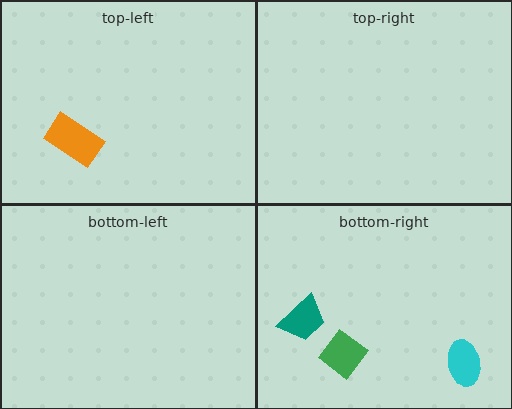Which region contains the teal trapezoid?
The bottom-right region.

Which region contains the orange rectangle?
The top-left region.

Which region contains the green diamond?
The bottom-right region.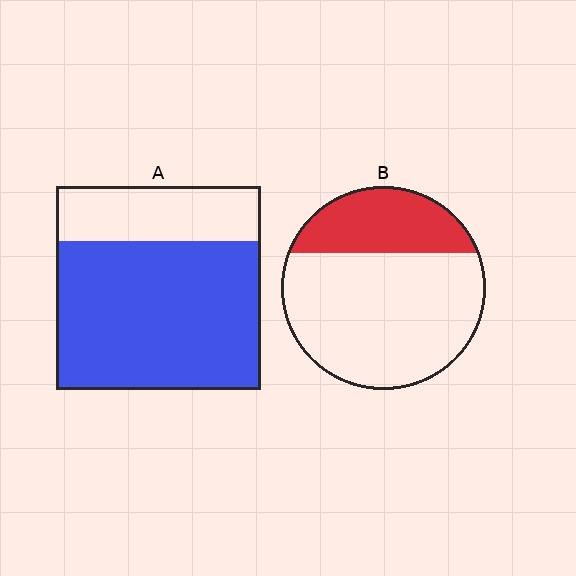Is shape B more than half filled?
No.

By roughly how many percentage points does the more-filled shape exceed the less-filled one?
By roughly 45 percentage points (A over B).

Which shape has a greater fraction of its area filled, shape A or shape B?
Shape A.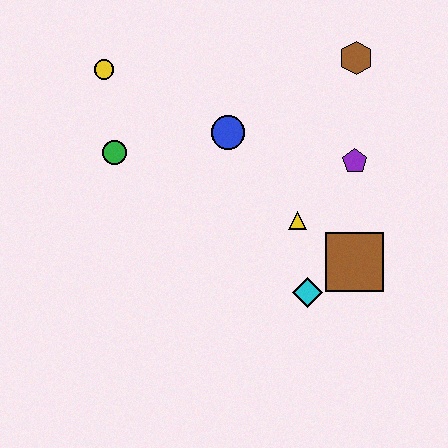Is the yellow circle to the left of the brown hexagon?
Yes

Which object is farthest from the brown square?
The yellow circle is farthest from the brown square.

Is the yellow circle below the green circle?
No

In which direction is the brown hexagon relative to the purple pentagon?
The brown hexagon is above the purple pentagon.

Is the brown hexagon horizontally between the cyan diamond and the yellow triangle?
No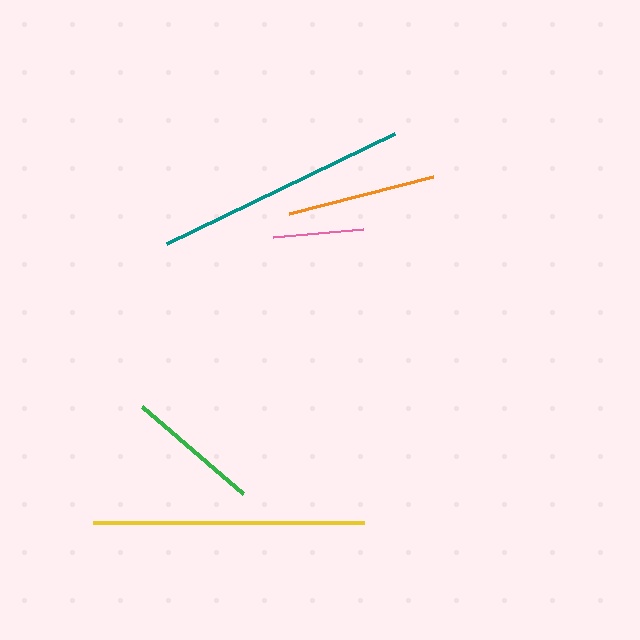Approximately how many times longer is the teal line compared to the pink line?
The teal line is approximately 2.8 times the length of the pink line.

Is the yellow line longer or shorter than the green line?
The yellow line is longer than the green line.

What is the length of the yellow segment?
The yellow segment is approximately 270 pixels long.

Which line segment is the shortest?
The pink line is the shortest at approximately 90 pixels.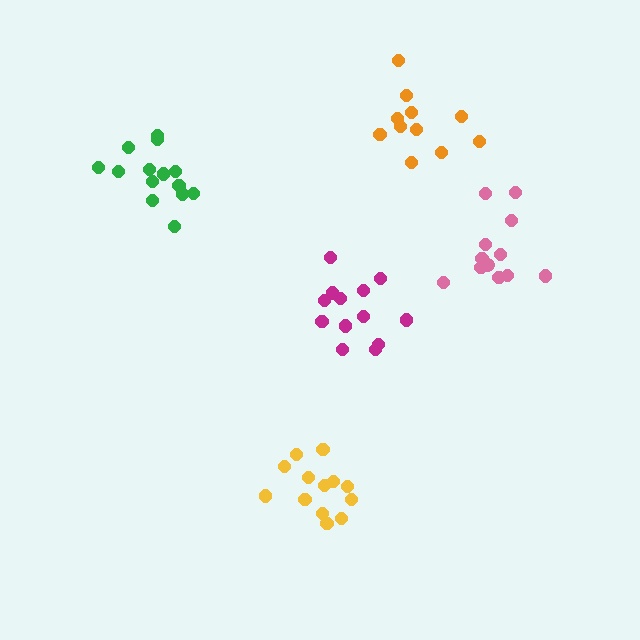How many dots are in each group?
Group 1: 14 dots, Group 2: 12 dots, Group 3: 13 dots, Group 4: 11 dots, Group 5: 13 dots (63 total).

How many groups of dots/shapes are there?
There are 5 groups.